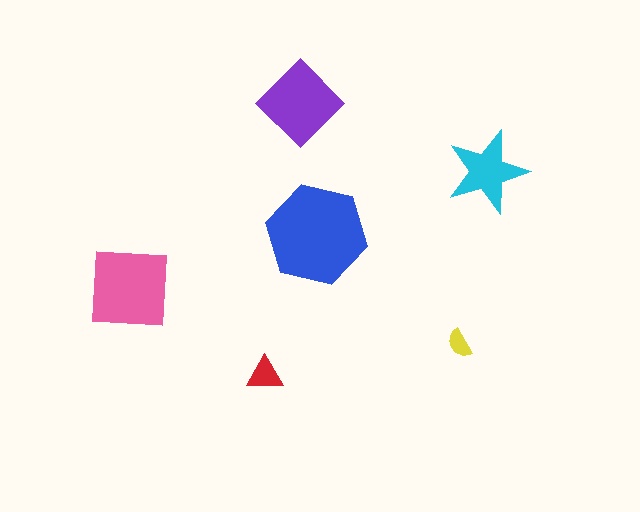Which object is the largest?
The blue hexagon.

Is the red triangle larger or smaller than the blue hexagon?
Smaller.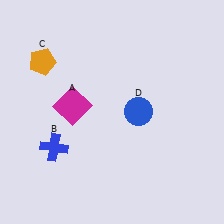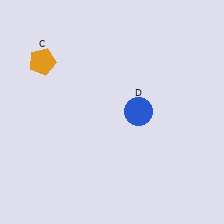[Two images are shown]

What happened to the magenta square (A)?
The magenta square (A) was removed in Image 2. It was in the top-left area of Image 1.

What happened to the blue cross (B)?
The blue cross (B) was removed in Image 2. It was in the bottom-left area of Image 1.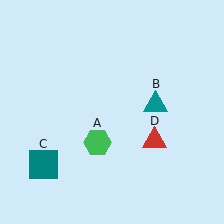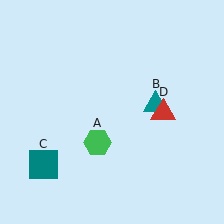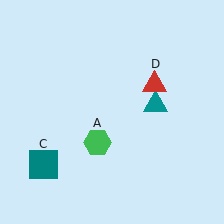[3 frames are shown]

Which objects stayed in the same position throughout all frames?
Green hexagon (object A) and teal triangle (object B) and teal square (object C) remained stationary.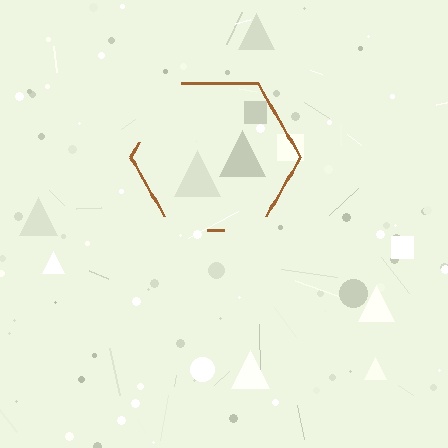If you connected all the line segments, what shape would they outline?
They would outline a hexagon.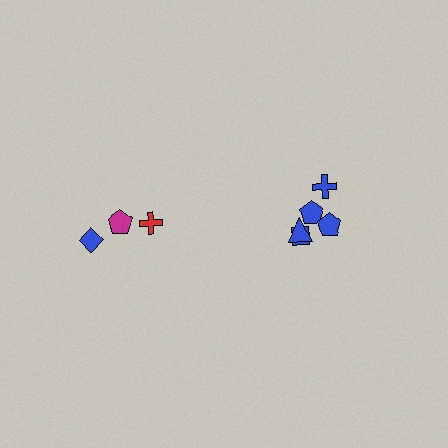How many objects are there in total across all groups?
There are 8 objects.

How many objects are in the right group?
There are 5 objects.